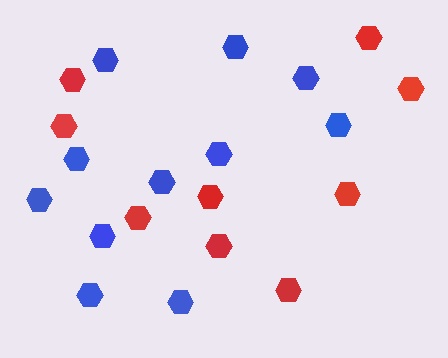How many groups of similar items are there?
There are 2 groups: one group of red hexagons (9) and one group of blue hexagons (11).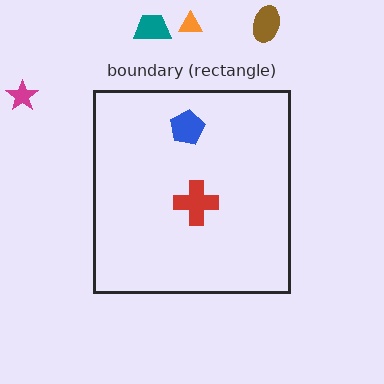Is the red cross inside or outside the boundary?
Inside.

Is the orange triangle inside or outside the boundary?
Outside.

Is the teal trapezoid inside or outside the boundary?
Outside.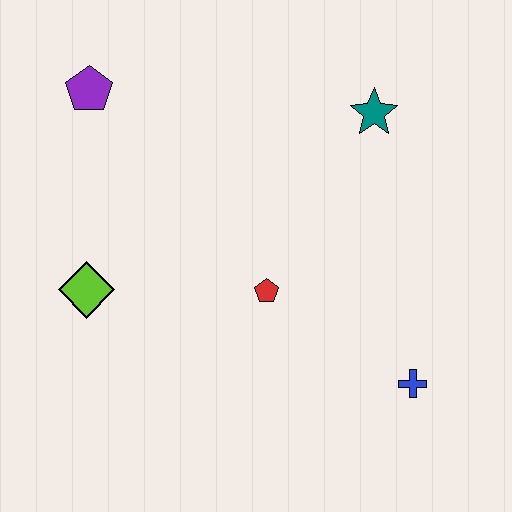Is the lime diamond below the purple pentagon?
Yes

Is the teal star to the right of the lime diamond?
Yes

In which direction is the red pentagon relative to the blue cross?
The red pentagon is to the left of the blue cross.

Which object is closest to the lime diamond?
The red pentagon is closest to the lime diamond.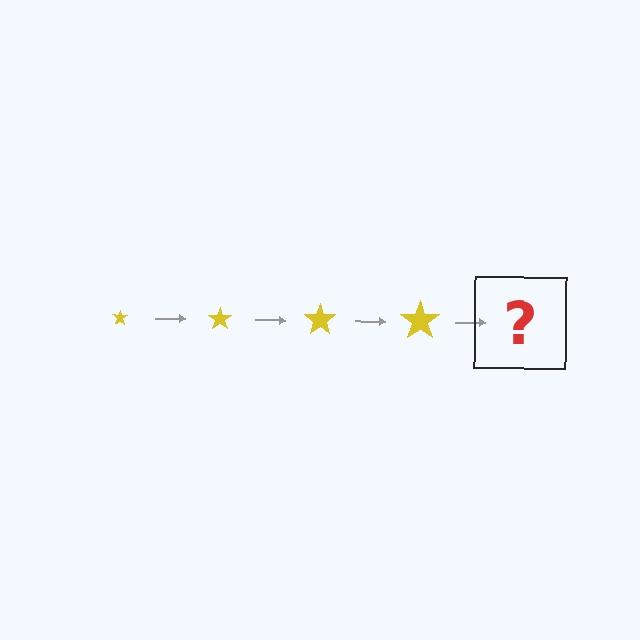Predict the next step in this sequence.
The next step is a yellow star, larger than the previous one.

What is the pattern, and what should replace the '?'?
The pattern is that the star gets progressively larger each step. The '?' should be a yellow star, larger than the previous one.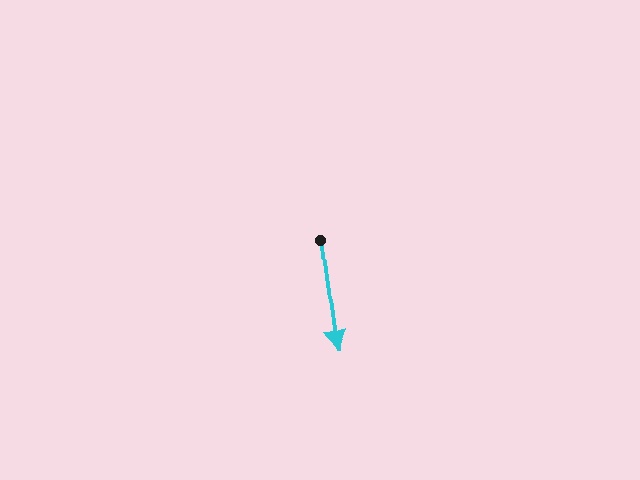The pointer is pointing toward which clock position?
Roughly 6 o'clock.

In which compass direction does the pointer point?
South.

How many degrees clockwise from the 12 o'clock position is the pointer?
Approximately 172 degrees.